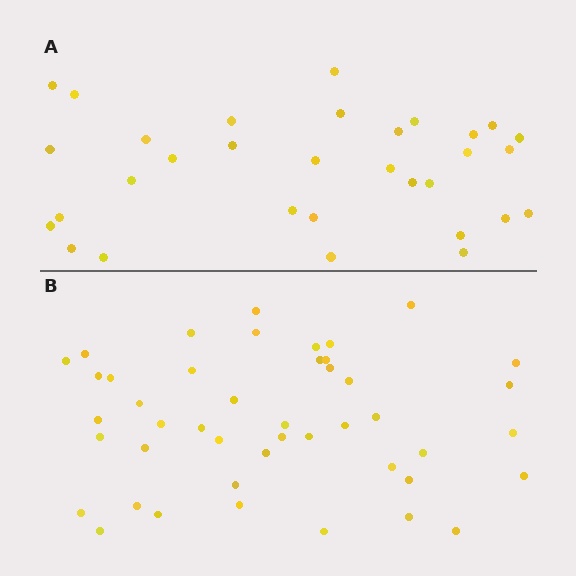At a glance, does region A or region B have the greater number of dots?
Region B (the bottom region) has more dots.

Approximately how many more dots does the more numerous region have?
Region B has approximately 15 more dots than region A.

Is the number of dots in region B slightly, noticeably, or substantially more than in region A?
Region B has noticeably more, but not dramatically so. The ratio is roughly 1.4 to 1.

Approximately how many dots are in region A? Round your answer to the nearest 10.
About 30 dots. (The exact count is 32, which rounds to 30.)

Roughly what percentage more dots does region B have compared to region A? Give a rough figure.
About 40% more.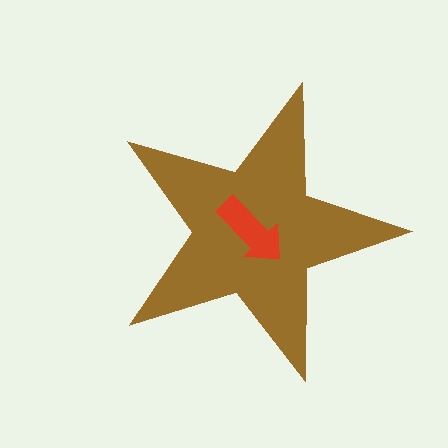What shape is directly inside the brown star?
The red arrow.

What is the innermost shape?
The red arrow.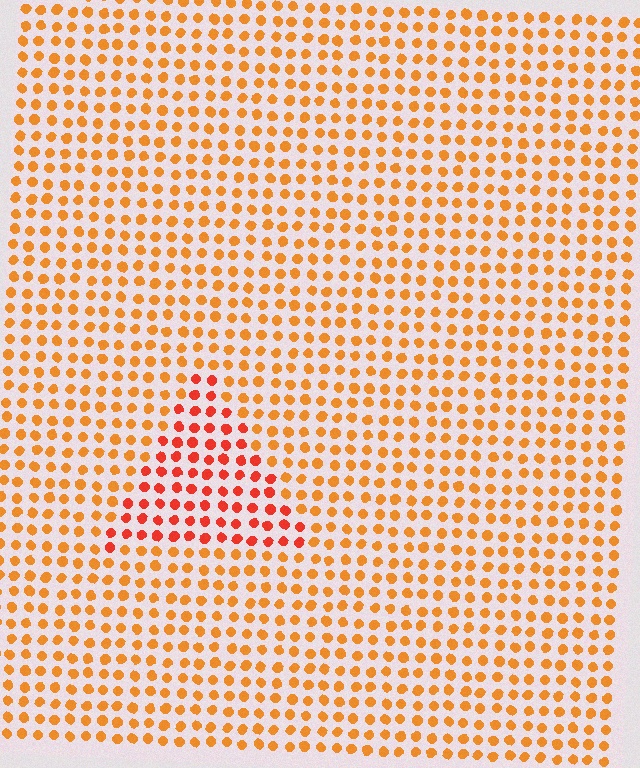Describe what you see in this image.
The image is filled with small orange elements in a uniform arrangement. A triangle-shaped region is visible where the elements are tinted to a slightly different hue, forming a subtle color boundary.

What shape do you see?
I see a triangle.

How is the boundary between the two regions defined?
The boundary is defined purely by a slight shift in hue (about 27 degrees). Spacing, size, and orientation are identical on both sides.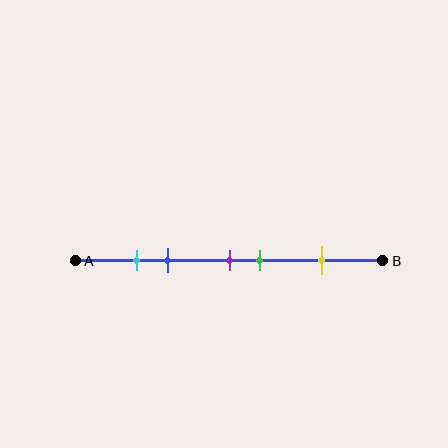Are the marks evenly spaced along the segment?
No, the marks are not evenly spaced.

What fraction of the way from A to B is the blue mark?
The blue mark is approximately 30% (0.3) of the way from A to B.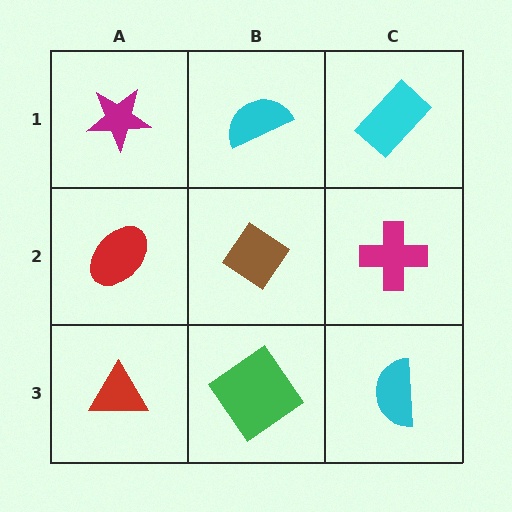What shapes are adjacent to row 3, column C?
A magenta cross (row 2, column C), a green diamond (row 3, column B).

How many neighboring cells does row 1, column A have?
2.